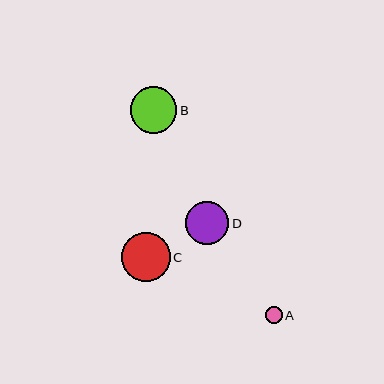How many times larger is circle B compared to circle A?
Circle B is approximately 2.8 times the size of circle A.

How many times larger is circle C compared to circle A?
Circle C is approximately 3.0 times the size of circle A.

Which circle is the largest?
Circle C is the largest with a size of approximately 49 pixels.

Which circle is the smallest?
Circle A is the smallest with a size of approximately 16 pixels.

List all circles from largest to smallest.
From largest to smallest: C, B, D, A.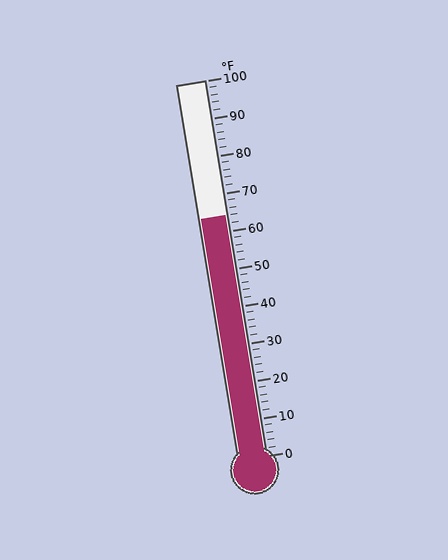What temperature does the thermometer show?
The thermometer shows approximately 64°F.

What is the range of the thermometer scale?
The thermometer scale ranges from 0°F to 100°F.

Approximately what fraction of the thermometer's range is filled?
The thermometer is filled to approximately 65% of its range.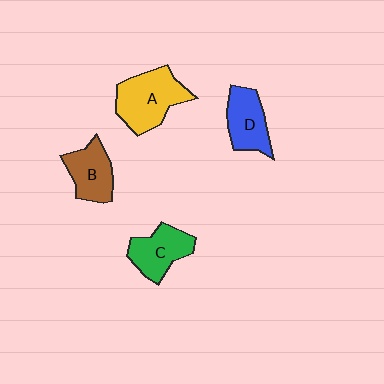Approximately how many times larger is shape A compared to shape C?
Approximately 1.3 times.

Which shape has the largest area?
Shape A (yellow).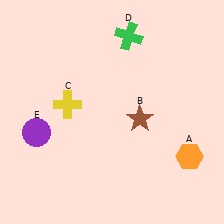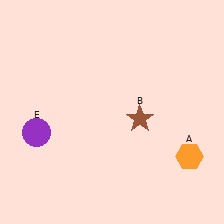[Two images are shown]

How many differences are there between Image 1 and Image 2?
There are 2 differences between the two images.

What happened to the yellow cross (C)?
The yellow cross (C) was removed in Image 2. It was in the top-left area of Image 1.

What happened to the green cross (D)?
The green cross (D) was removed in Image 2. It was in the top-right area of Image 1.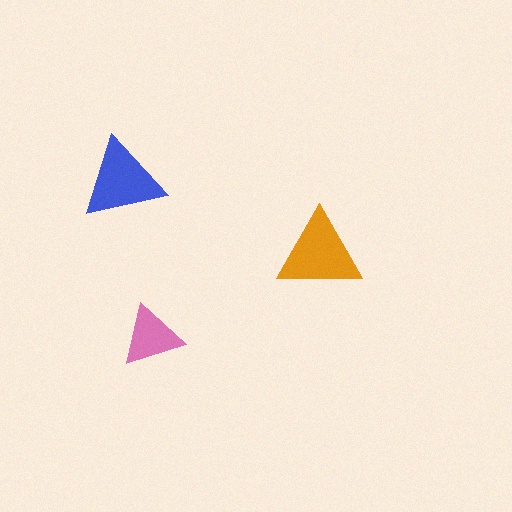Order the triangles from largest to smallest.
the orange one, the blue one, the pink one.